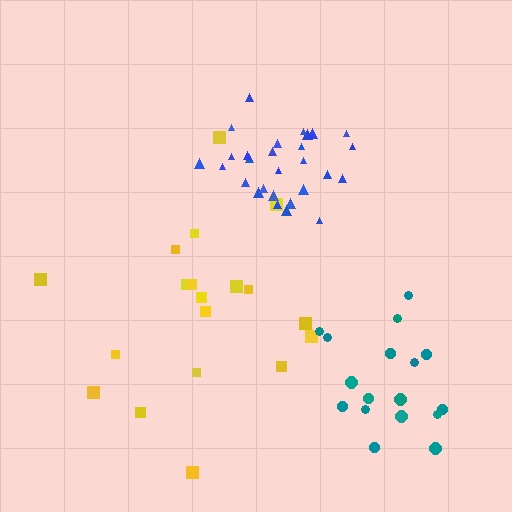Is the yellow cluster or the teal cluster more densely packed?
Teal.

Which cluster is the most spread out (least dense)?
Yellow.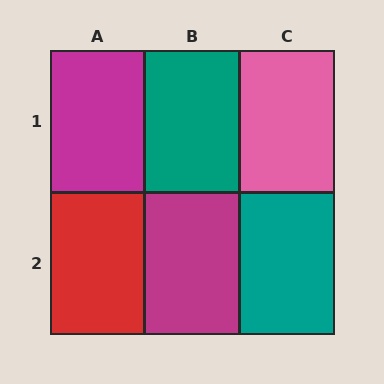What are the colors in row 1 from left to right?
Magenta, teal, pink.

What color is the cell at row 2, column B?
Magenta.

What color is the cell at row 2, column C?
Teal.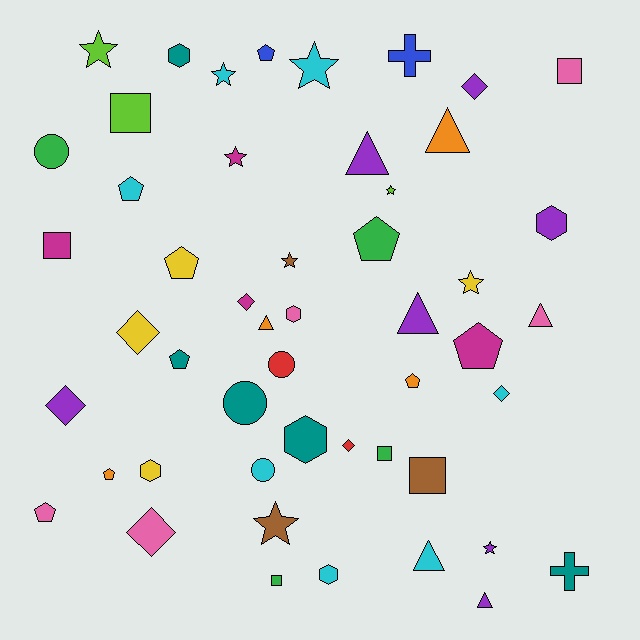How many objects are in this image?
There are 50 objects.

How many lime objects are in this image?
There are 3 lime objects.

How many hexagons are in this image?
There are 6 hexagons.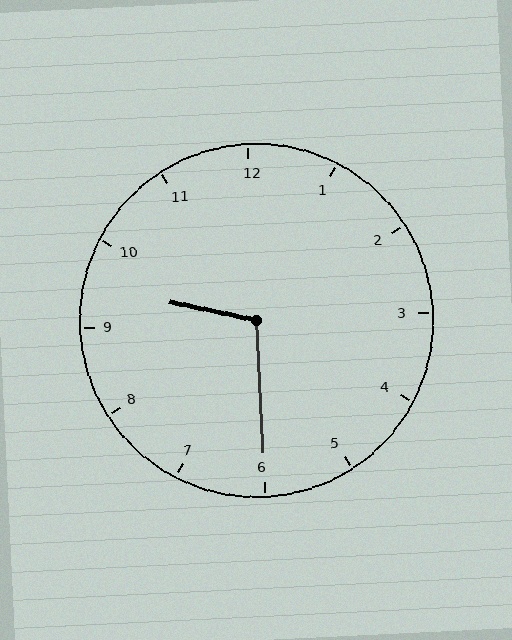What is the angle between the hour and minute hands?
Approximately 105 degrees.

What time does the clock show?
9:30.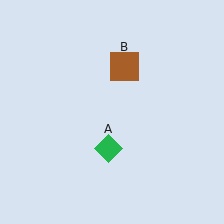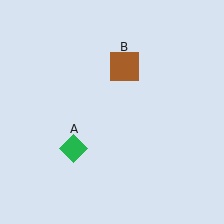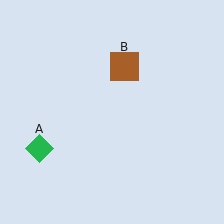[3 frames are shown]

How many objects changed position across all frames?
1 object changed position: green diamond (object A).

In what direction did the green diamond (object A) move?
The green diamond (object A) moved left.